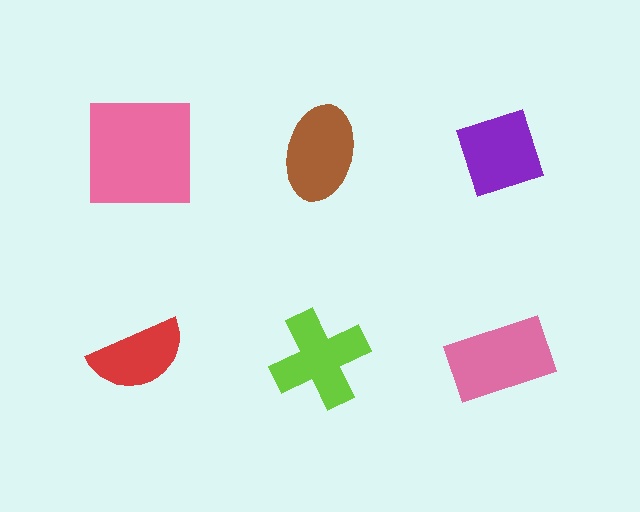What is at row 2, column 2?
A lime cross.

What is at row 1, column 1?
A pink square.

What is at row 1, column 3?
A purple diamond.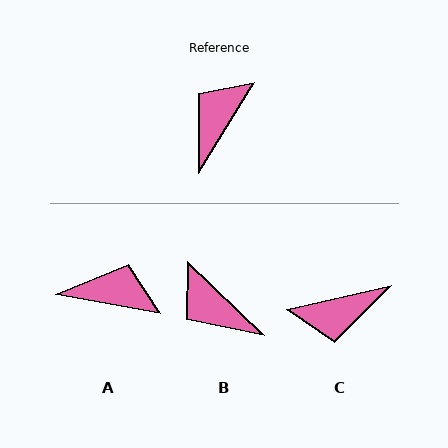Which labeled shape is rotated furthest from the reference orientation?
C, about 134 degrees away.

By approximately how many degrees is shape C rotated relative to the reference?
Approximately 134 degrees counter-clockwise.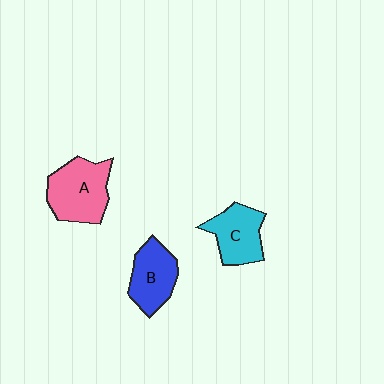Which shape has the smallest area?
Shape C (cyan).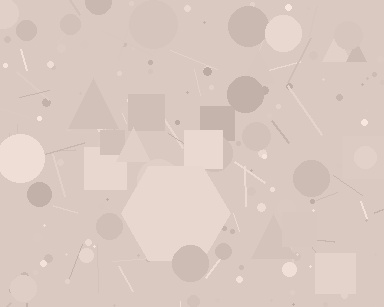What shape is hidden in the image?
A hexagon is hidden in the image.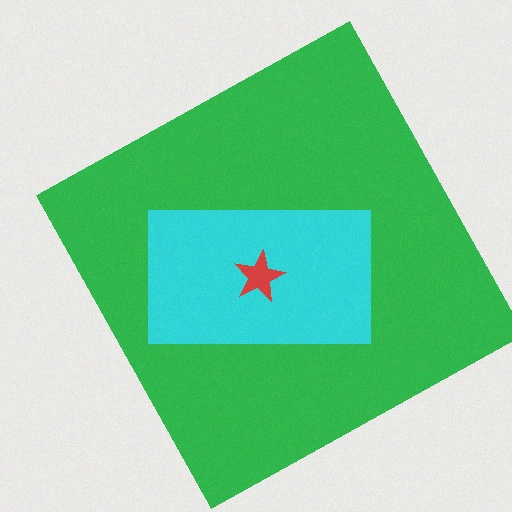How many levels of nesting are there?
3.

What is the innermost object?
The red star.